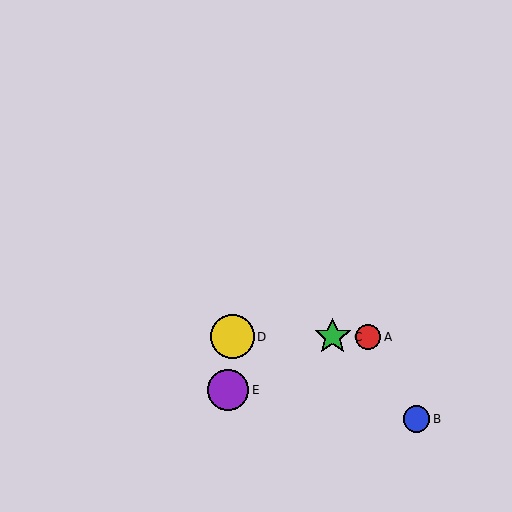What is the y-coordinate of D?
Object D is at y≈337.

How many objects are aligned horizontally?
3 objects (A, C, D) are aligned horizontally.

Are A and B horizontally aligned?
No, A is at y≈337 and B is at y≈419.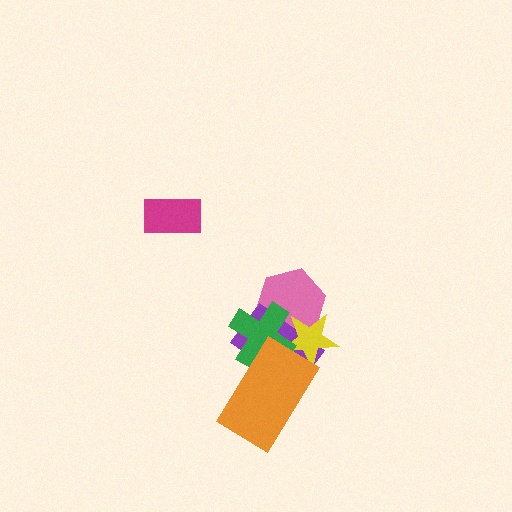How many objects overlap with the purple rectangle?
4 objects overlap with the purple rectangle.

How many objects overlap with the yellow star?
4 objects overlap with the yellow star.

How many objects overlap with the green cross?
4 objects overlap with the green cross.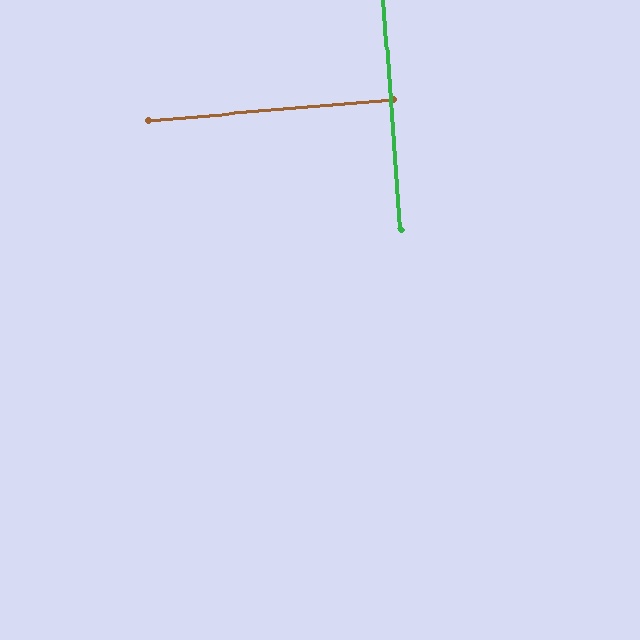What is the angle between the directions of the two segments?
Approximately 89 degrees.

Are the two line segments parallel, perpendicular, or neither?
Perpendicular — they meet at approximately 89°.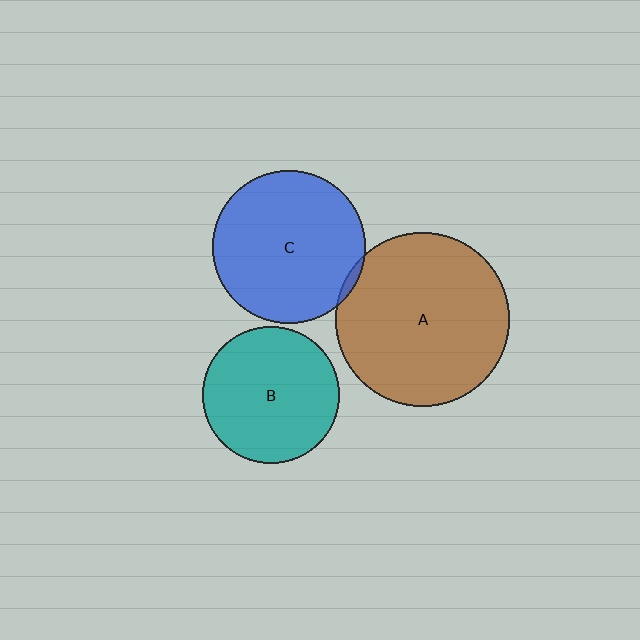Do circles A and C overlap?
Yes.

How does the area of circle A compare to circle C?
Approximately 1.3 times.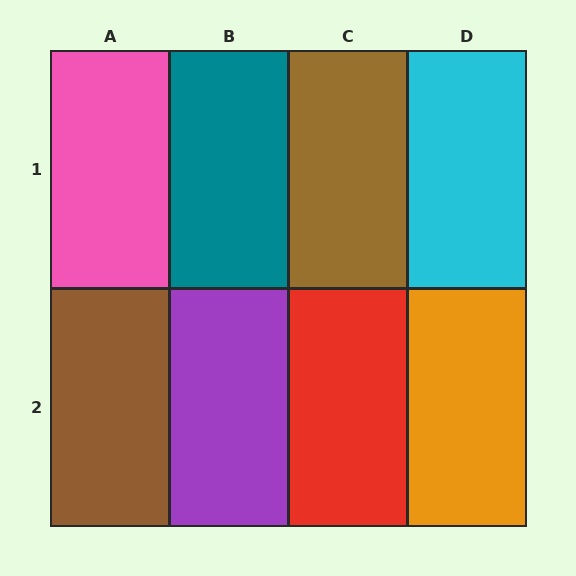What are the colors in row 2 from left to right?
Brown, purple, red, orange.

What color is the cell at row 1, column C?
Brown.